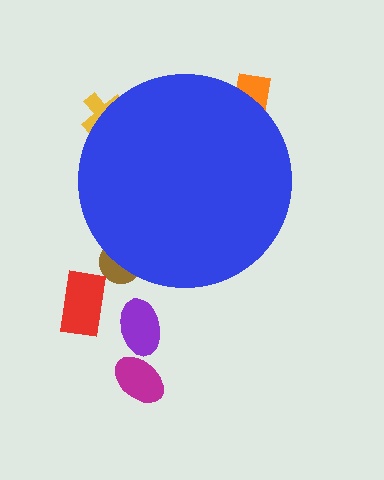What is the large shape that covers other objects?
A blue circle.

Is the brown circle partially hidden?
Yes, the brown circle is partially hidden behind the blue circle.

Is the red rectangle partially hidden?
No, the red rectangle is fully visible.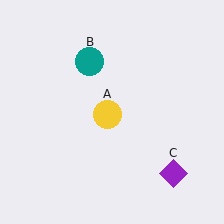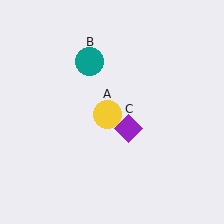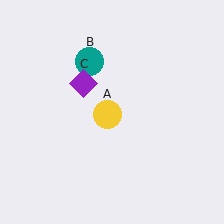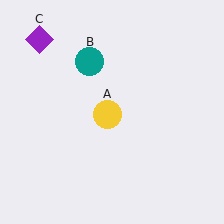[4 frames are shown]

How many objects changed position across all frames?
1 object changed position: purple diamond (object C).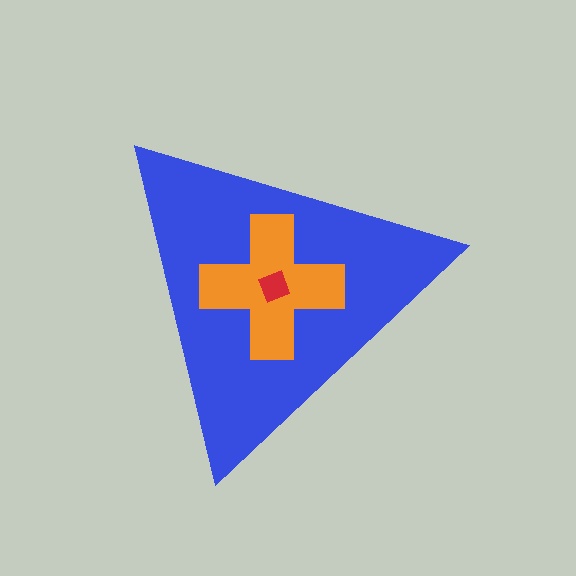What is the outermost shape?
The blue triangle.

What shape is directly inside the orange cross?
The red square.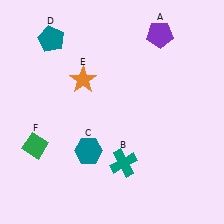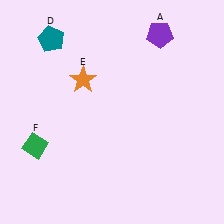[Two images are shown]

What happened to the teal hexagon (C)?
The teal hexagon (C) was removed in Image 2. It was in the bottom-left area of Image 1.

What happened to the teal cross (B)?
The teal cross (B) was removed in Image 2. It was in the bottom-right area of Image 1.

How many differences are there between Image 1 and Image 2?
There are 2 differences between the two images.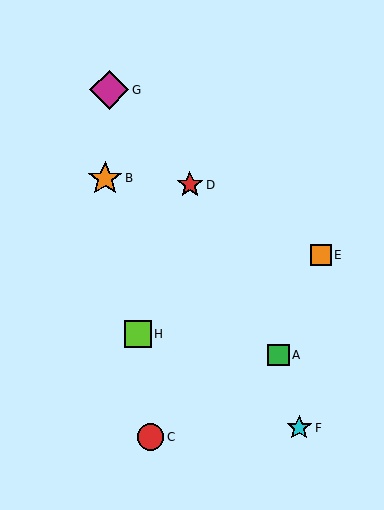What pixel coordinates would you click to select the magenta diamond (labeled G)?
Click at (109, 90) to select the magenta diamond G.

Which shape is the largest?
The magenta diamond (labeled G) is the largest.